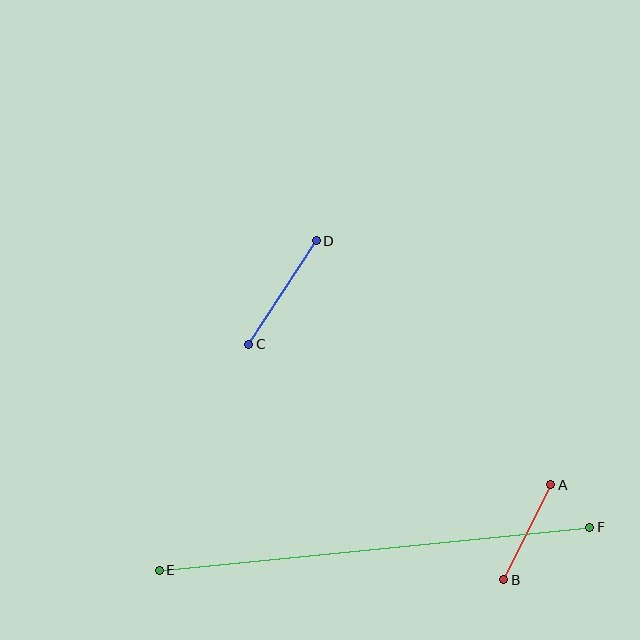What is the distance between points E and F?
The distance is approximately 433 pixels.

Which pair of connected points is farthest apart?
Points E and F are farthest apart.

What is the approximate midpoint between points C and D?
The midpoint is at approximately (282, 292) pixels.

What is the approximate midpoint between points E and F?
The midpoint is at approximately (374, 549) pixels.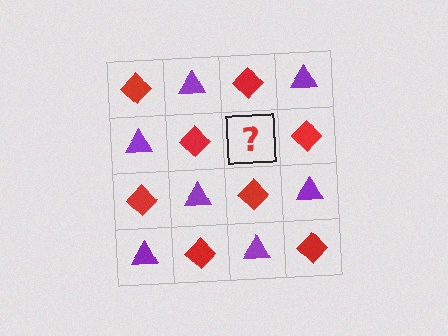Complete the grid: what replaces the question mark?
The question mark should be replaced with a purple triangle.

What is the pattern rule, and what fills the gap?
The rule is that it alternates red diamond and purple triangle in a checkerboard pattern. The gap should be filled with a purple triangle.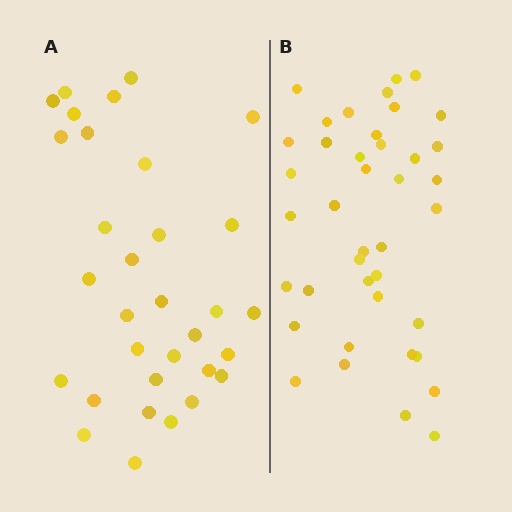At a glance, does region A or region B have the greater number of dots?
Region B (the right region) has more dots.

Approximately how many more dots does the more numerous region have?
Region B has roughly 8 or so more dots than region A.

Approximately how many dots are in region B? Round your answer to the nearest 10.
About 40 dots.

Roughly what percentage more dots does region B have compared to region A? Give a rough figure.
About 25% more.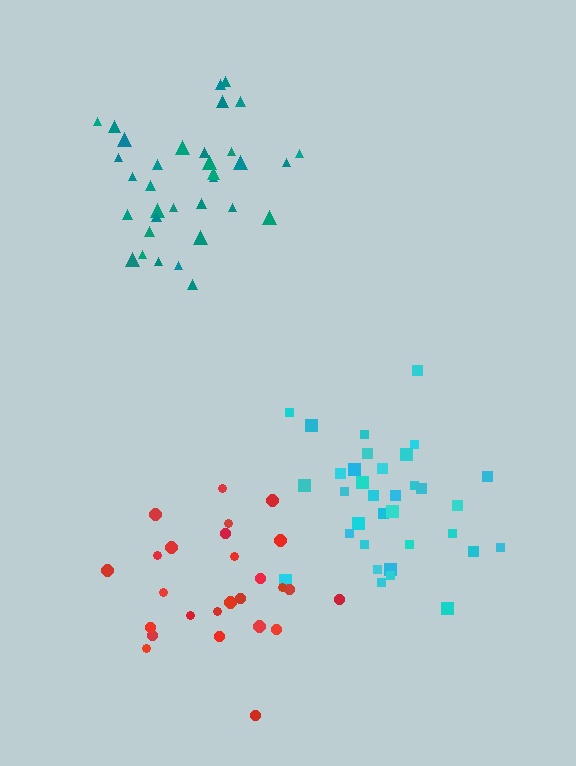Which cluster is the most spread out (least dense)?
Teal.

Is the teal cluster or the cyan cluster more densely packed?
Cyan.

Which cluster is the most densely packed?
Cyan.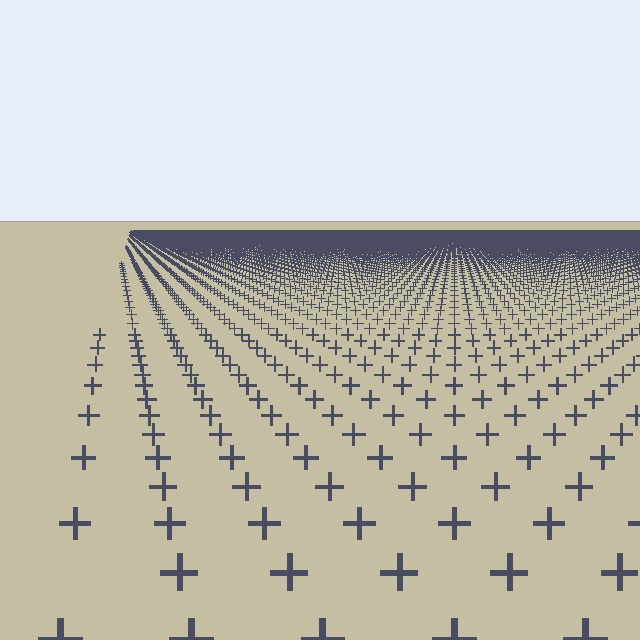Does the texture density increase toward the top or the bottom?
Density increases toward the top.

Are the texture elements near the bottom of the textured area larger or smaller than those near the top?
Larger. Near the bottom, elements are closer to the viewer and appear at a bigger on-screen size.